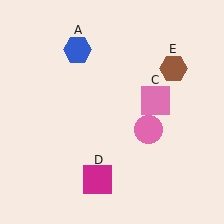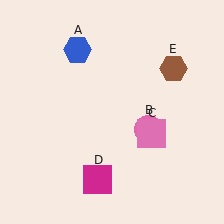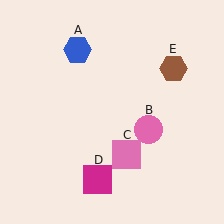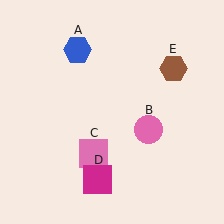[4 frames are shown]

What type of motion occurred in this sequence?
The pink square (object C) rotated clockwise around the center of the scene.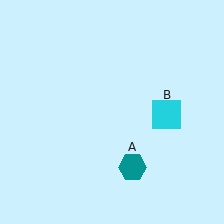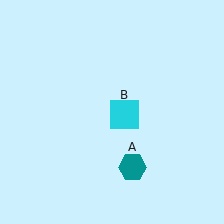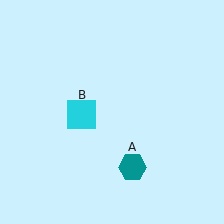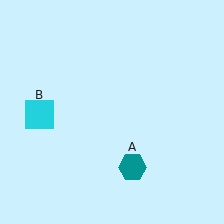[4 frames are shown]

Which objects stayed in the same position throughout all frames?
Teal hexagon (object A) remained stationary.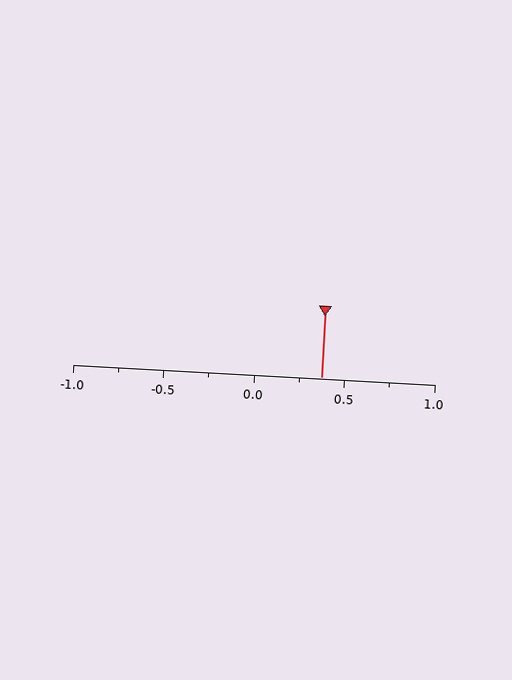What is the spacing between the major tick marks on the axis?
The major ticks are spaced 0.5 apart.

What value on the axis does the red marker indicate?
The marker indicates approximately 0.38.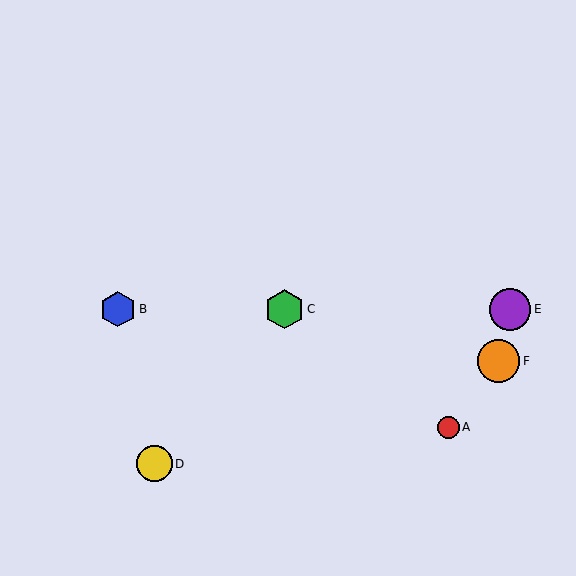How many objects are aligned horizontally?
3 objects (B, C, E) are aligned horizontally.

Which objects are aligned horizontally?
Objects B, C, E are aligned horizontally.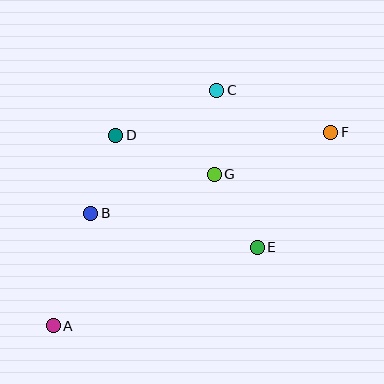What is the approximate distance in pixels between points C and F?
The distance between C and F is approximately 122 pixels.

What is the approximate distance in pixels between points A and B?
The distance between A and B is approximately 118 pixels.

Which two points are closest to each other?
Points B and D are closest to each other.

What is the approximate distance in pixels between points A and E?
The distance between A and E is approximately 219 pixels.